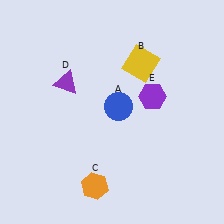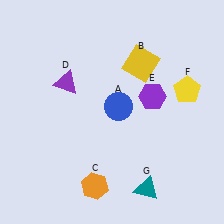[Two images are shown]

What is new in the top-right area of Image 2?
A yellow pentagon (F) was added in the top-right area of Image 2.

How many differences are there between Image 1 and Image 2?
There are 2 differences between the two images.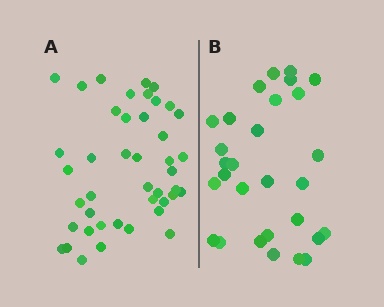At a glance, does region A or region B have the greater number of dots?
Region A (the left region) has more dots.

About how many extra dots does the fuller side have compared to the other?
Region A has approximately 15 more dots than region B.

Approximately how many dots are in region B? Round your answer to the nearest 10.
About 30 dots. (The exact count is 29, which rounds to 30.)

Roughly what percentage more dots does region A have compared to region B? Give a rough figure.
About 50% more.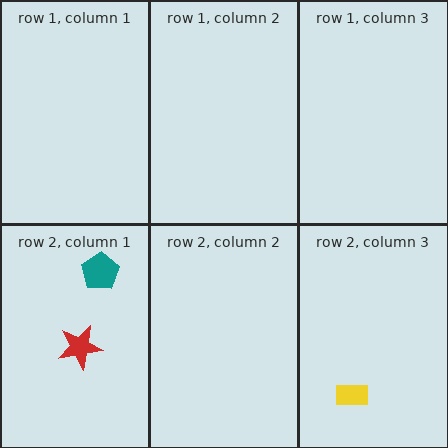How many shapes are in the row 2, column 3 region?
1.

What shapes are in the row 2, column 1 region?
The red star, the teal pentagon.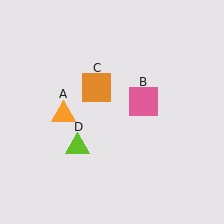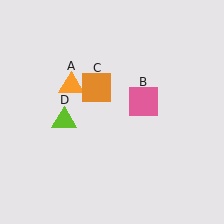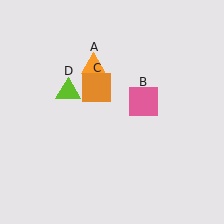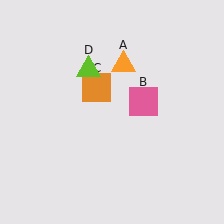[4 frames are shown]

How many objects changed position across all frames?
2 objects changed position: orange triangle (object A), lime triangle (object D).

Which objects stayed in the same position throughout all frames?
Pink square (object B) and orange square (object C) remained stationary.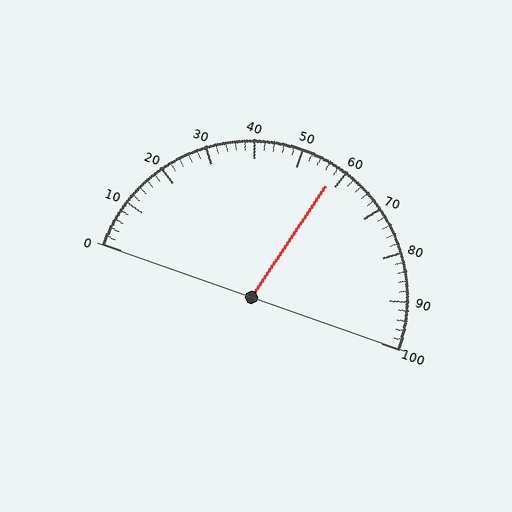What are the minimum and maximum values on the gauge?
The gauge ranges from 0 to 100.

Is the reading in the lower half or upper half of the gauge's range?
The reading is in the upper half of the range (0 to 100).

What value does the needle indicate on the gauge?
The needle indicates approximately 58.